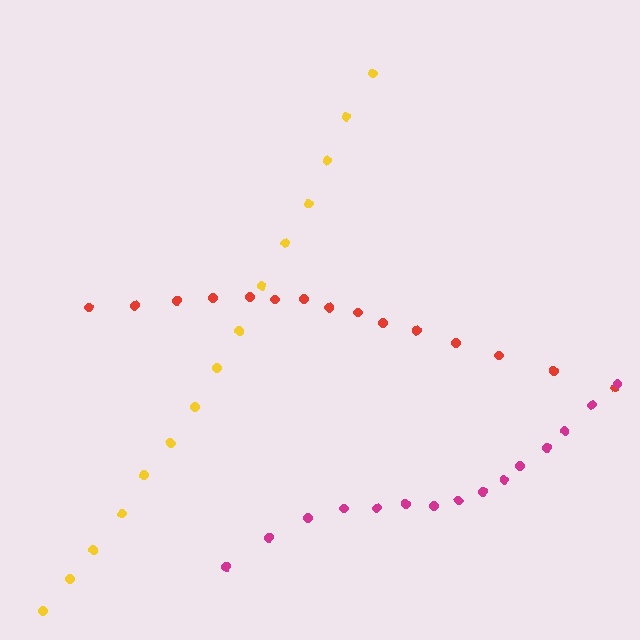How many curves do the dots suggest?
There are 3 distinct paths.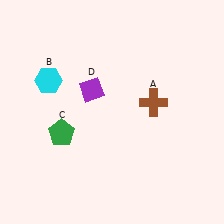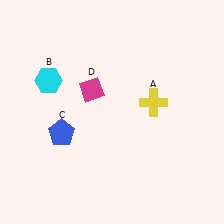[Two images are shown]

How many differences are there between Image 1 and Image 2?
There are 3 differences between the two images.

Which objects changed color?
A changed from brown to yellow. C changed from green to blue. D changed from purple to magenta.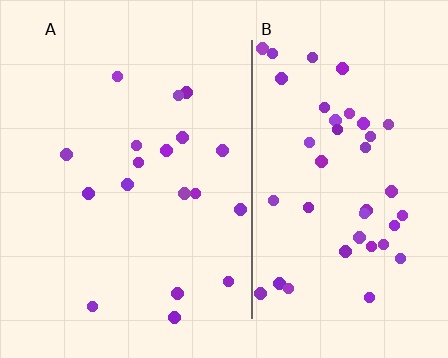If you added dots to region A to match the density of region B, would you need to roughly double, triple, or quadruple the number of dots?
Approximately double.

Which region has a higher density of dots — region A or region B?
B (the right).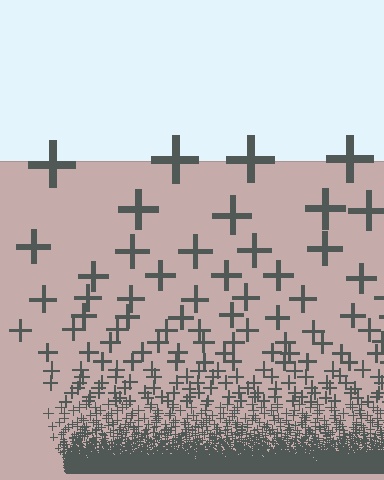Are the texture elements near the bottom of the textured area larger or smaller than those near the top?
Smaller. The gradient is inverted — elements near the bottom are smaller and denser.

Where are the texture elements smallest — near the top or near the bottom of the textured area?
Near the bottom.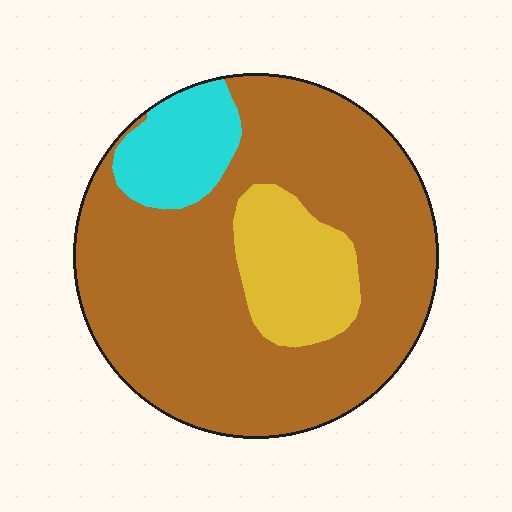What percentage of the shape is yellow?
Yellow takes up about one sixth (1/6) of the shape.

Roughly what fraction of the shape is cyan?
Cyan takes up about one tenth (1/10) of the shape.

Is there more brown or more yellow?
Brown.